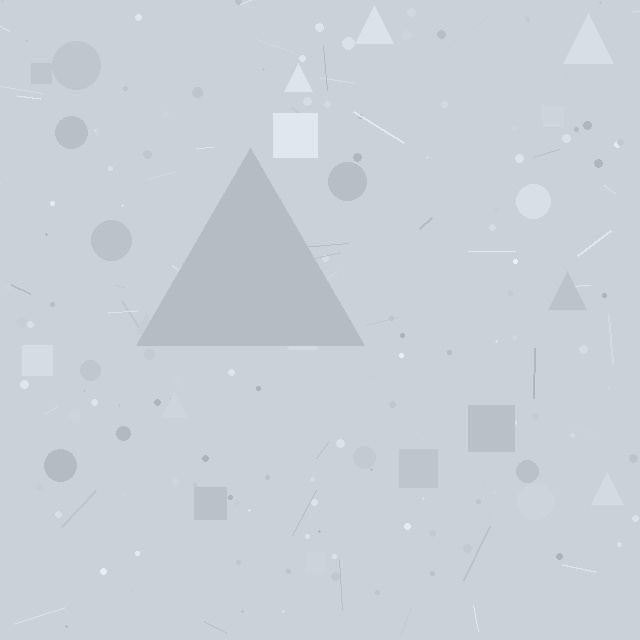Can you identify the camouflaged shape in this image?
The camouflaged shape is a triangle.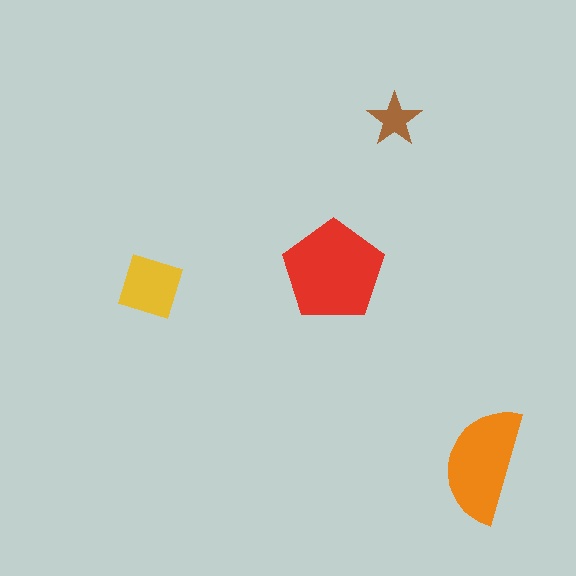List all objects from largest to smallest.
The red pentagon, the orange semicircle, the yellow diamond, the brown star.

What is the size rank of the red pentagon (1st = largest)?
1st.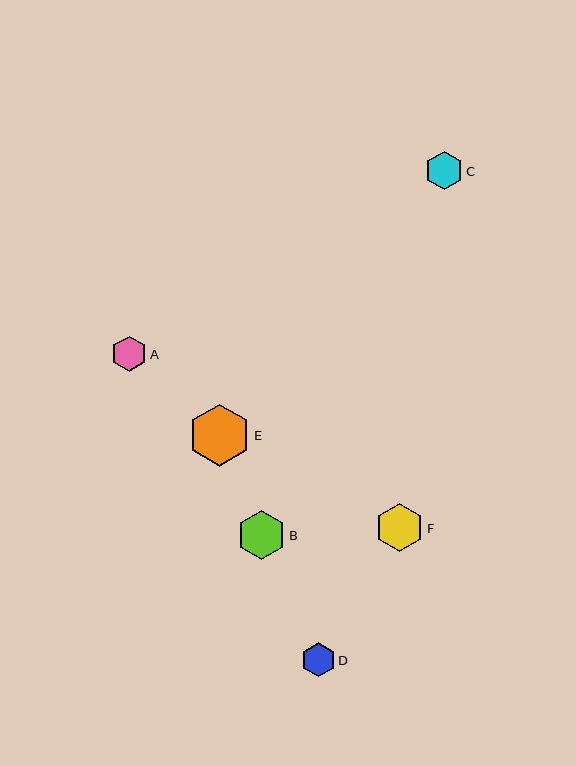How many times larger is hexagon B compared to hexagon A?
Hexagon B is approximately 1.4 times the size of hexagon A.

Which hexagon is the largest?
Hexagon E is the largest with a size of approximately 62 pixels.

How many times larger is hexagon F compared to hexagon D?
Hexagon F is approximately 1.4 times the size of hexagon D.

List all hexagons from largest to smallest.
From largest to smallest: E, B, F, C, A, D.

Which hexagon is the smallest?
Hexagon D is the smallest with a size of approximately 34 pixels.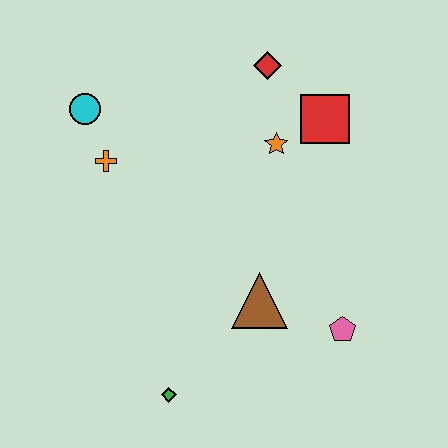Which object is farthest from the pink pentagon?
The cyan circle is farthest from the pink pentagon.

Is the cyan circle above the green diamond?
Yes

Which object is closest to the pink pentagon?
The brown triangle is closest to the pink pentagon.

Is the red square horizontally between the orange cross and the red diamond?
No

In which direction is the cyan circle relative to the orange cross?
The cyan circle is above the orange cross.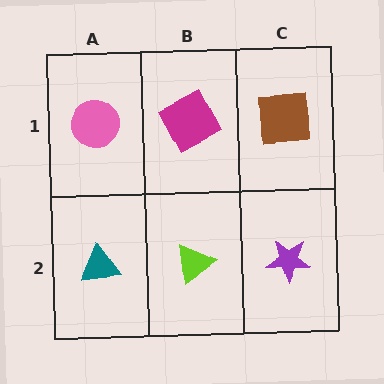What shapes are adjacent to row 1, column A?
A teal triangle (row 2, column A), a magenta square (row 1, column B).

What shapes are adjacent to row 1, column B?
A lime triangle (row 2, column B), a pink circle (row 1, column A), a brown square (row 1, column C).